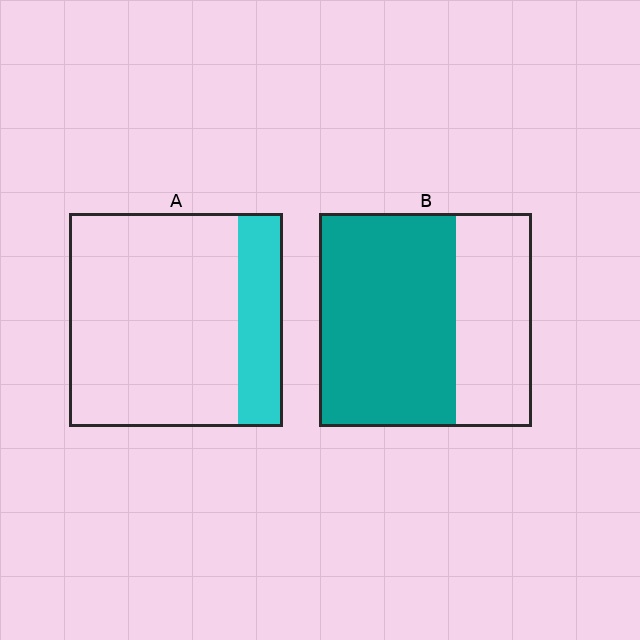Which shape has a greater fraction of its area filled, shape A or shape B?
Shape B.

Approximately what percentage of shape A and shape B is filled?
A is approximately 20% and B is approximately 65%.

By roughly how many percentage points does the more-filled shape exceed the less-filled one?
By roughly 45 percentage points (B over A).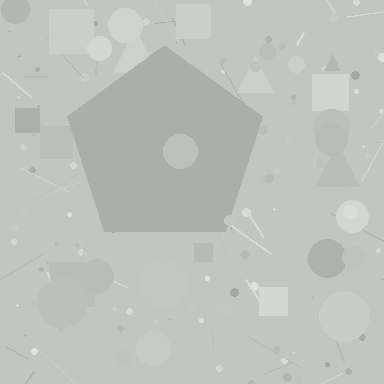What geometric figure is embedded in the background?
A pentagon is embedded in the background.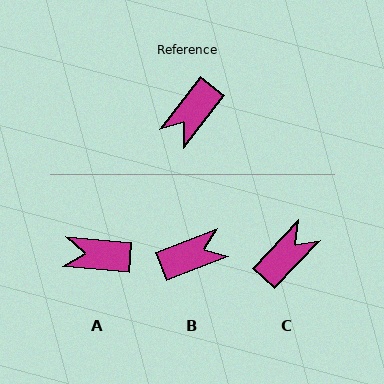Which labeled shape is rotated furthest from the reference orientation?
C, about 174 degrees away.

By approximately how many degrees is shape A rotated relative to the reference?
Approximately 57 degrees clockwise.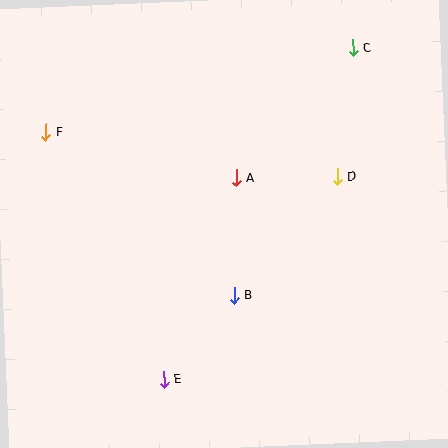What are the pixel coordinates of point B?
Point B is at (235, 295).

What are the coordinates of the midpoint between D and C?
The midpoint between D and C is at (345, 112).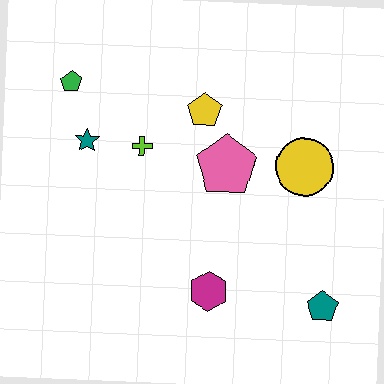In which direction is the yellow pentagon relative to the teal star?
The yellow pentagon is to the right of the teal star.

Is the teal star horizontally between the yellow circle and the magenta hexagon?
No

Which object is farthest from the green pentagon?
The teal pentagon is farthest from the green pentagon.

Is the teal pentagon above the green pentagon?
No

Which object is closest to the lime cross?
The teal star is closest to the lime cross.